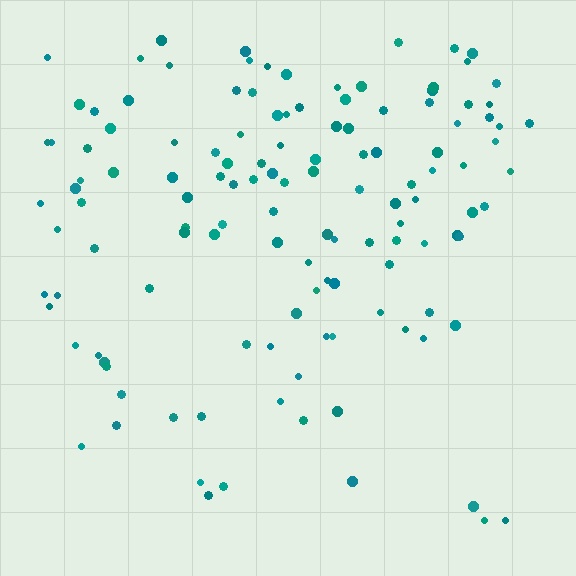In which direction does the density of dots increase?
From bottom to top, with the top side densest.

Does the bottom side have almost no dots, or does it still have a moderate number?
Still a moderate number, just noticeably fewer than the top.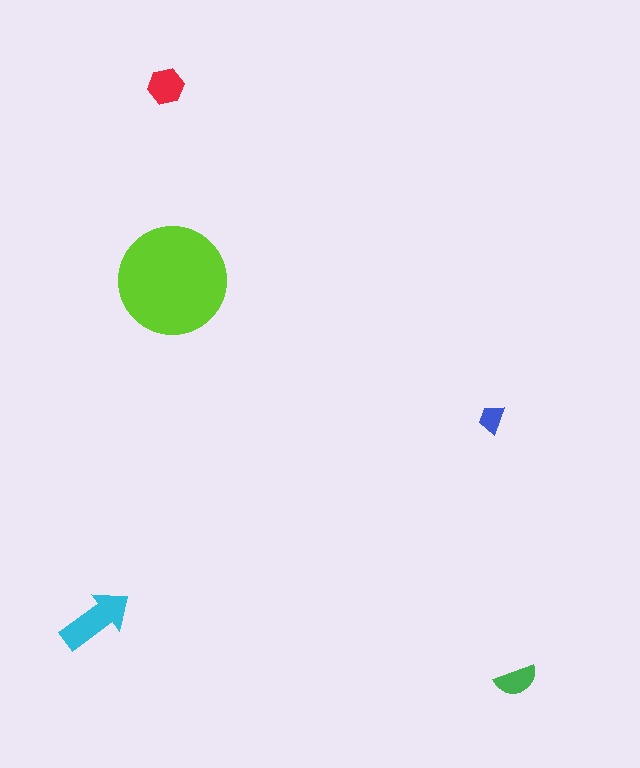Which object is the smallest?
The blue trapezoid.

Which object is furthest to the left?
The cyan arrow is leftmost.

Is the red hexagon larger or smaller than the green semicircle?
Larger.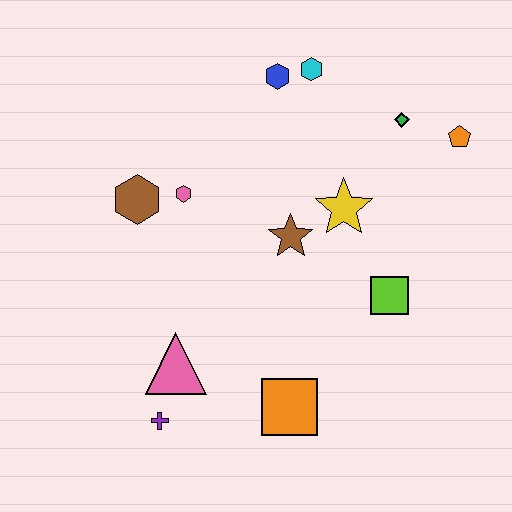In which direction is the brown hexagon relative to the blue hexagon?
The brown hexagon is to the left of the blue hexagon.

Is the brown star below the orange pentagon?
Yes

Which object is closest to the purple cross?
The pink triangle is closest to the purple cross.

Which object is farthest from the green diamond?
The purple cross is farthest from the green diamond.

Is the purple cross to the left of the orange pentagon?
Yes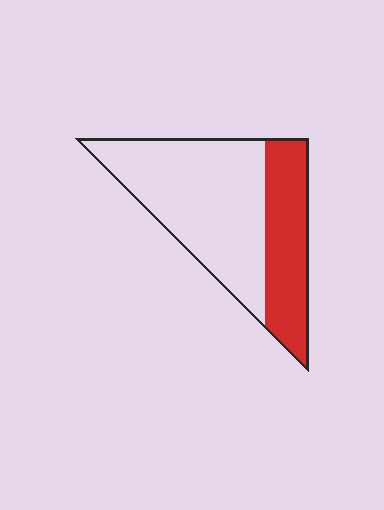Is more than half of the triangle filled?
No.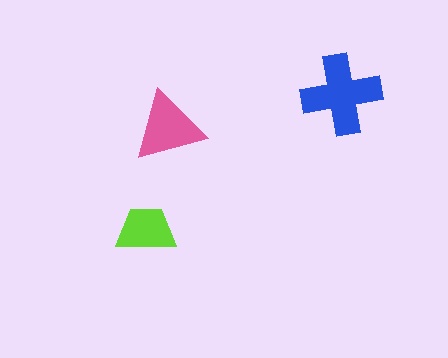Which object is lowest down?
The lime trapezoid is bottommost.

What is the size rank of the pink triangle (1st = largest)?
2nd.